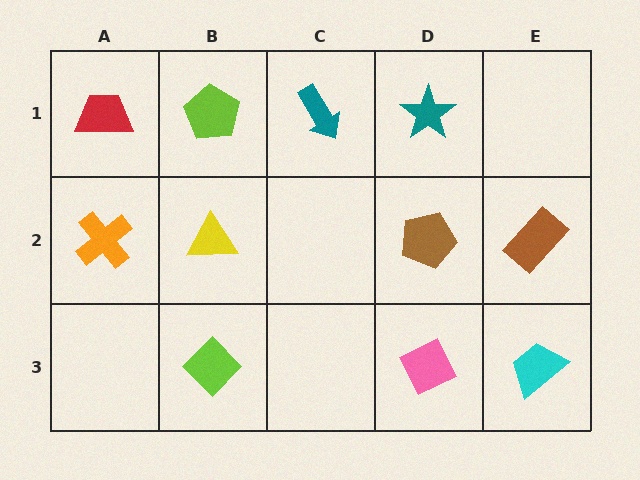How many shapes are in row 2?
4 shapes.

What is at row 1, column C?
A teal arrow.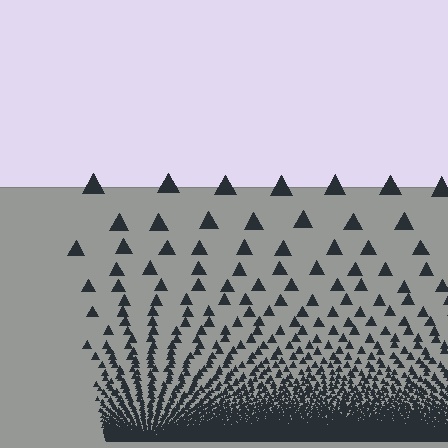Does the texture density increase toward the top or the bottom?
Density increases toward the bottom.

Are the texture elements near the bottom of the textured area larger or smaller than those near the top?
Smaller. The gradient is inverted — elements near the bottom are smaller and denser.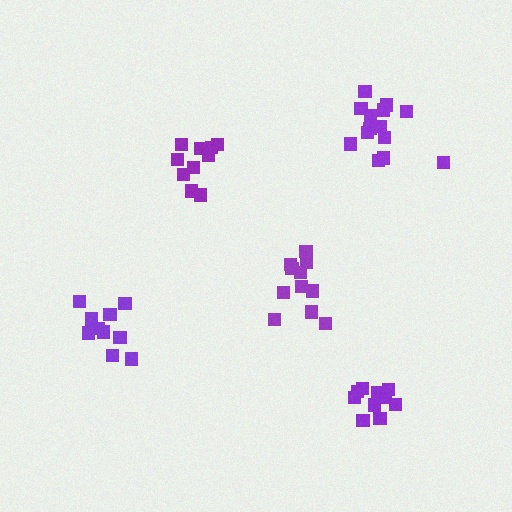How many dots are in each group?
Group 1: 10 dots, Group 2: 14 dots, Group 3: 10 dots, Group 4: 10 dots, Group 5: 11 dots (55 total).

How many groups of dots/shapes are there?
There are 5 groups.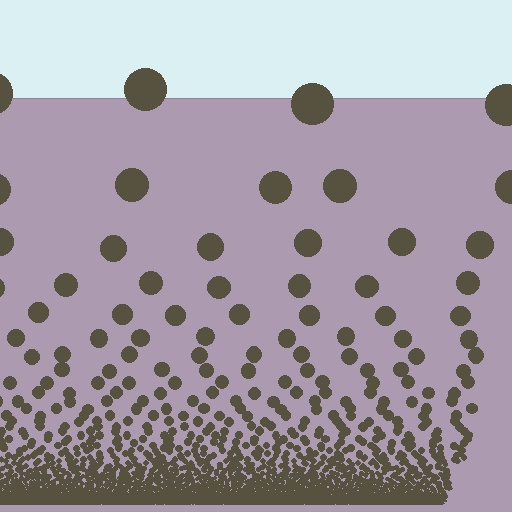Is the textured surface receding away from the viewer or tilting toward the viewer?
The surface appears to tilt toward the viewer. Texture elements get larger and sparser toward the top.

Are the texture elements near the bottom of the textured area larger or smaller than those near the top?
Smaller. The gradient is inverted — elements near the bottom are smaller and denser.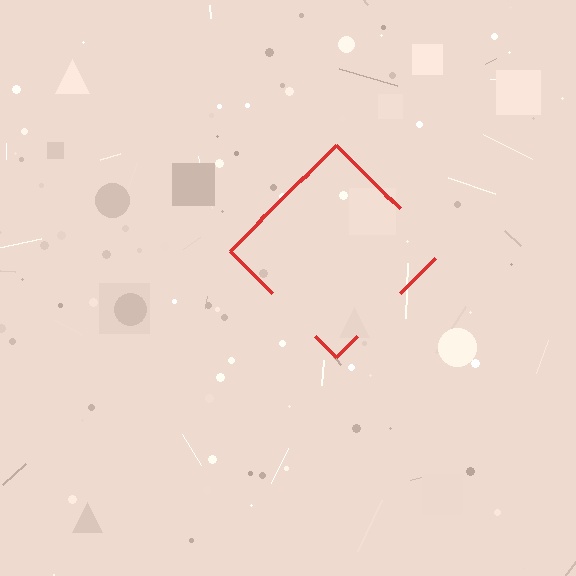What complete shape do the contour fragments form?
The contour fragments form a diamond.